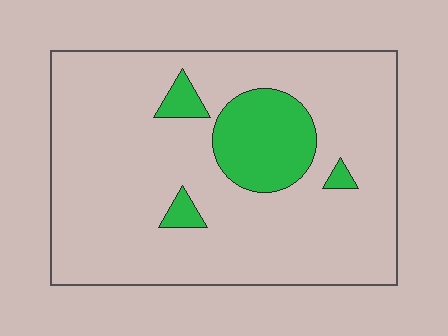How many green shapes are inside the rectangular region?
4.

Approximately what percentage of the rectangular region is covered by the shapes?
Approximately 15%.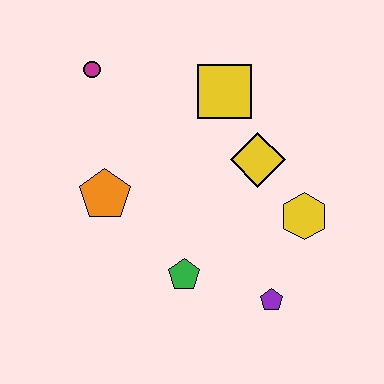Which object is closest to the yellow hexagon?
The yellow diamond is closest to the yellow hexagon.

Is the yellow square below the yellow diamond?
No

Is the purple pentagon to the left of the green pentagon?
No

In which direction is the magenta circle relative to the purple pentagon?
The magenta circle is above the purple pentagon.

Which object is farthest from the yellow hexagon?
The magenta circle is farthest from the yellow hexagon.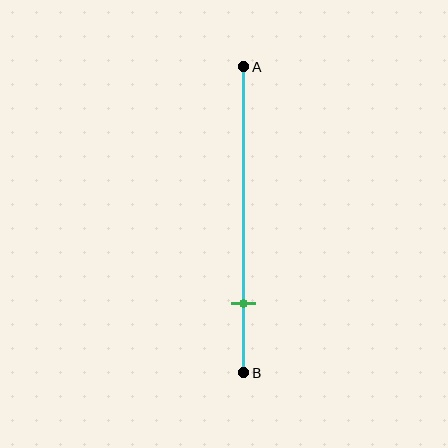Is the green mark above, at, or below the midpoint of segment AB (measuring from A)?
The green mark is below the midpoint of segment AB.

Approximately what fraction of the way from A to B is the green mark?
The green mark is approximately 75% of the way from A to B.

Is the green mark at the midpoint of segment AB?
No, the mark is at about 75% from A, not at the 50% midpoint.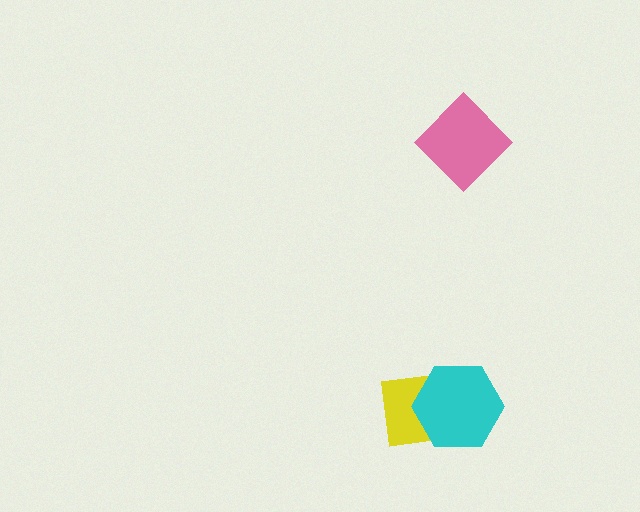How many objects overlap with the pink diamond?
0 objects overlap with the pink diamond.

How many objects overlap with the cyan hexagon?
1 object overlaps with the cyan hexagon.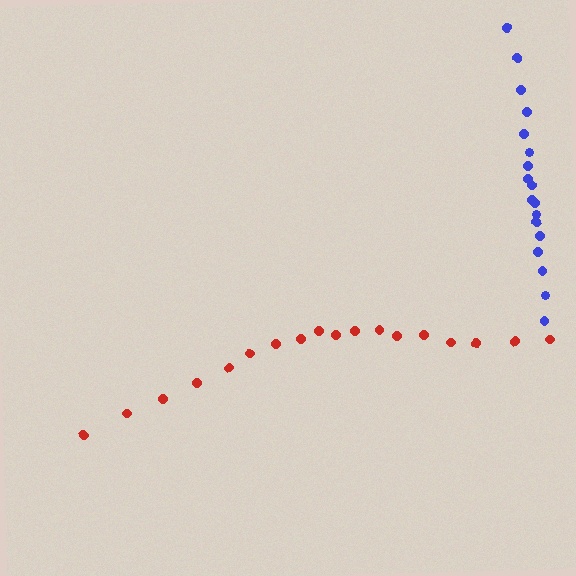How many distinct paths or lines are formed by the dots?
There are 2 distinct paths.